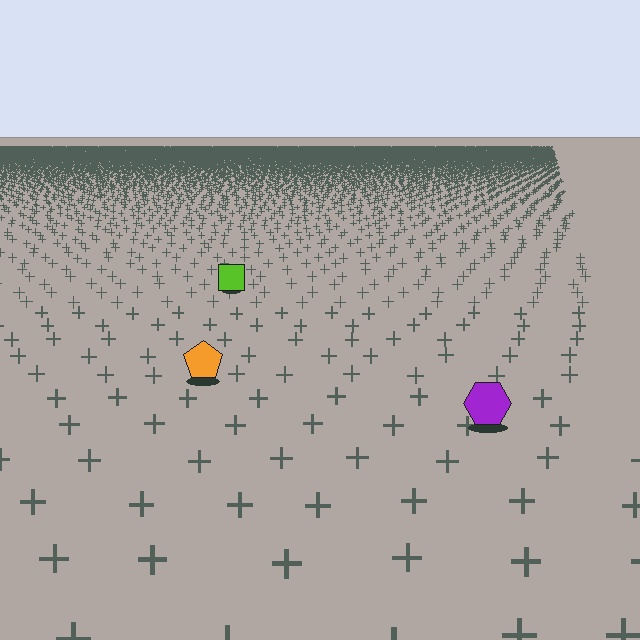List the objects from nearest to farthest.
From nearest to farthest: the purple hexagon, the orange pentagon, the lime square.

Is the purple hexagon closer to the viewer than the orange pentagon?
Yes. The purple hexagon is closer — you can tell from the texture gradient: the ground texture is coarser near it.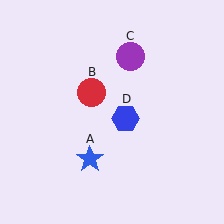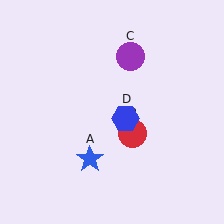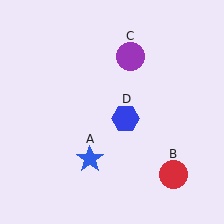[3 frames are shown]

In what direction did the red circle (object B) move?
The red circle (object B) moved down and to the right.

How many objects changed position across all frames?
1 object changed position: red circle (object B).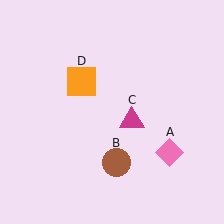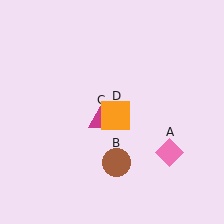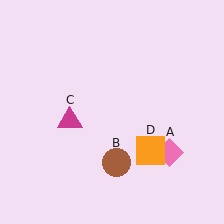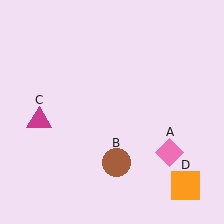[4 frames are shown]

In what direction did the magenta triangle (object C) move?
The magenta triangle (object C) moved left.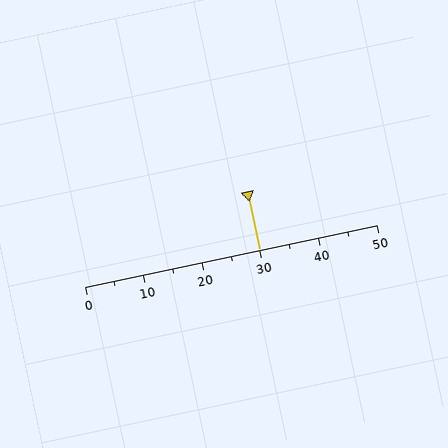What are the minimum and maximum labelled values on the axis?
The axis runs from 0 to 50.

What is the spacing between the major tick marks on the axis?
The major ticks are spaced 10 apart.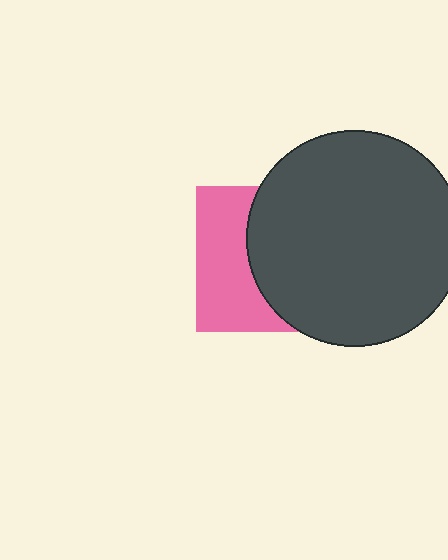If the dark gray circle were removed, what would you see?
You would see the complete pink square.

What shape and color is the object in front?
The object in front is a dark gray circle.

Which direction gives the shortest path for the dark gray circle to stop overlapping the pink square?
Moving right gives the shortest separation.